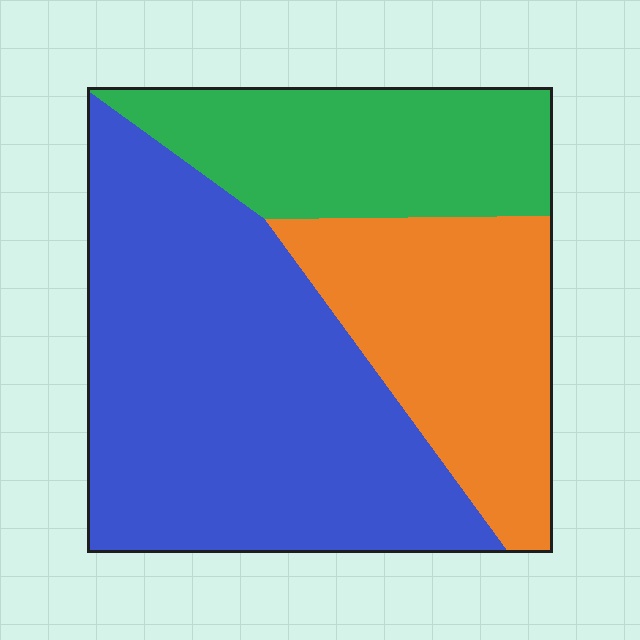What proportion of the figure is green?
Green covers roughly 25% of the figure.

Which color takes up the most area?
Blue, at roughly 50%.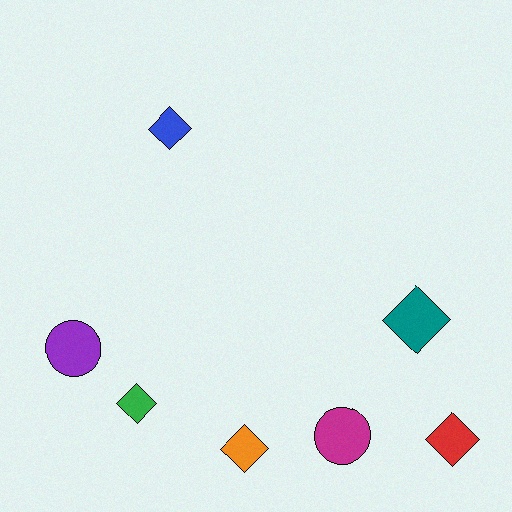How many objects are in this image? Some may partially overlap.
There are 7 objects.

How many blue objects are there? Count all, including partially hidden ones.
There is 1 blue object.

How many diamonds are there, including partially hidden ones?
There are 5 diamonds.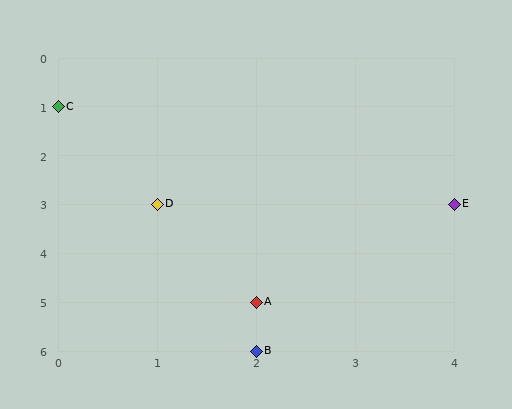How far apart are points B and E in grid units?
Points B and E are 2 columns and 3 rows apart (about 3.6 grid units diagonally).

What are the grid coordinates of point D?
Point D is at grid coordinates (1, 3).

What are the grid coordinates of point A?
Point A is at grid coordinates (2, 5).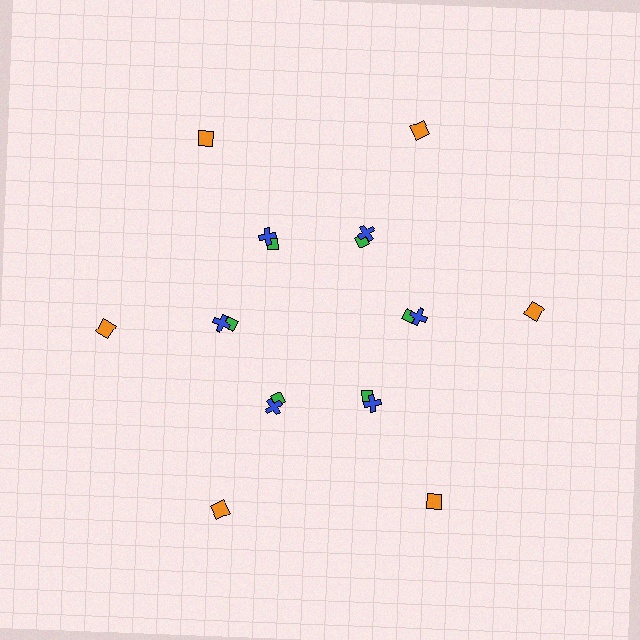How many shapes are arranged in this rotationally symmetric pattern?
There are 18 shapes, arranged in 6 groups of 3.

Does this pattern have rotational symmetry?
Yes, this pattern has 6-fold rotational symmetry. It looks the same after rotating 60 degrees around the center.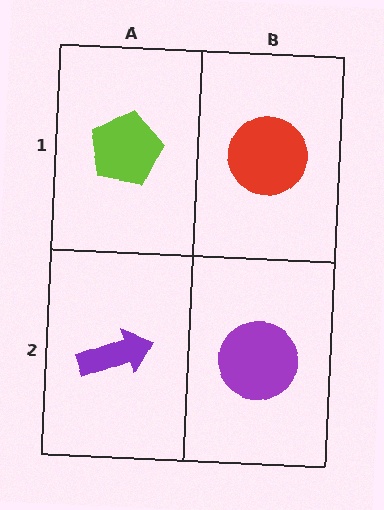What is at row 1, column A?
A lime pentagon.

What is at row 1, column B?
A red circle.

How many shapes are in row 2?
2 shapes.